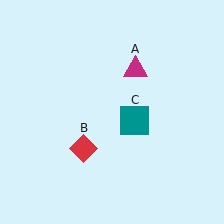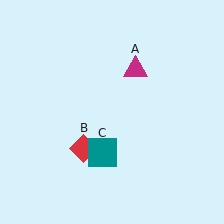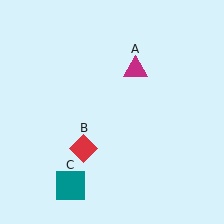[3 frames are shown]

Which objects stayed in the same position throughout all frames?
Magenta triangle (object A) and red diamond (object B) remained stationary.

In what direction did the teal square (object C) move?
The teal square (object C) moved down and to the left.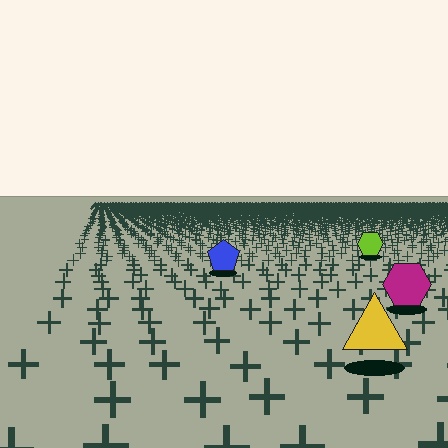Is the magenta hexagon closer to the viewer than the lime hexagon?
Yes. The magenta hexagon is closer — you can tell from the texture gradient: the ground texture is coarser near it.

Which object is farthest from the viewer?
The lime hexagon is farthest from the viewer. It appears smaller and the ground texture around it is denser.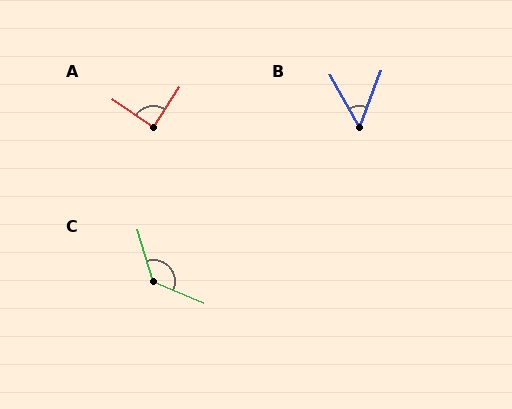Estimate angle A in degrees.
Approximately 88 degrees.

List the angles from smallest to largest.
B (50°), A (88°), C (129°).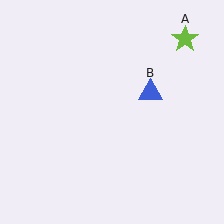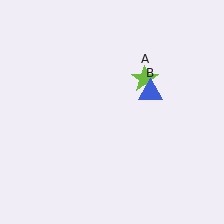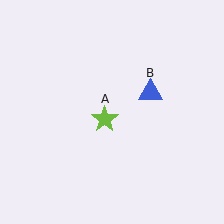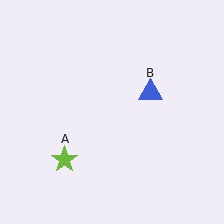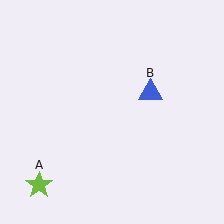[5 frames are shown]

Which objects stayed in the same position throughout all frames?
Blue triangle (object B) remained stationary.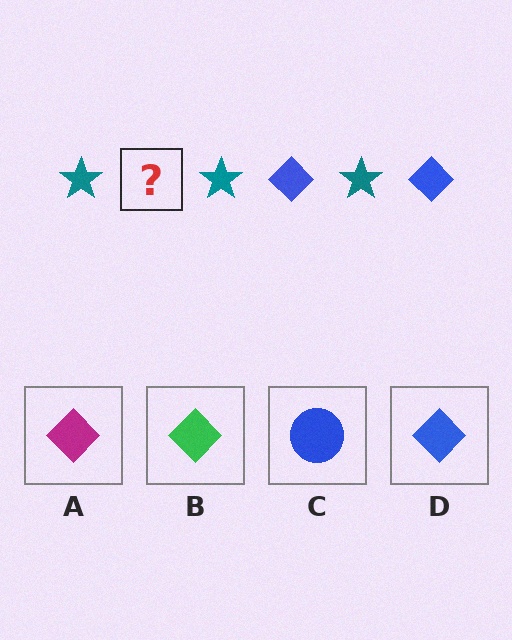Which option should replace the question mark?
Option D.